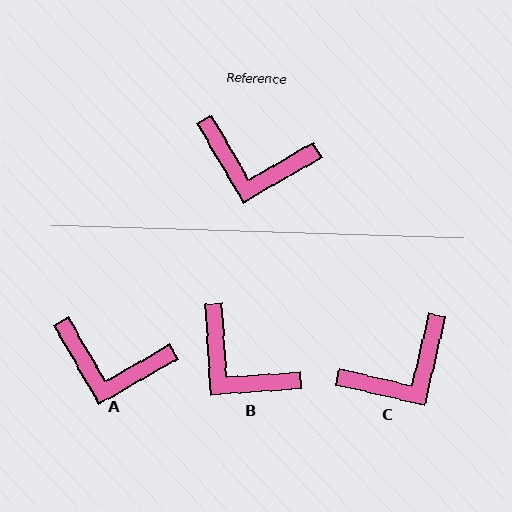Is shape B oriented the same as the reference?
No, it is off by about 26 degrees.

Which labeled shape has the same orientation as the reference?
A.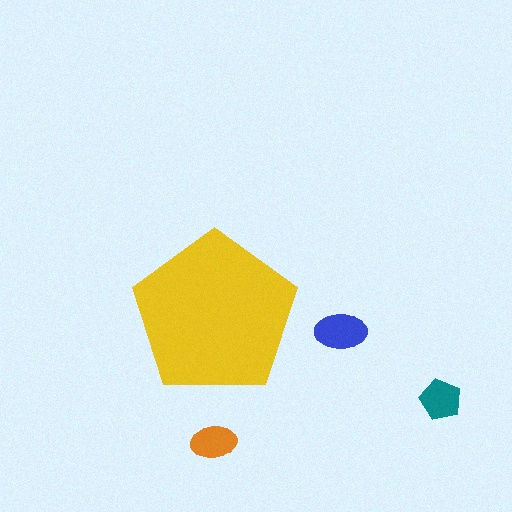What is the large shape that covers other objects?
A yellow pentagon.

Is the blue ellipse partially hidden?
No, the blue ellipse is fully visible.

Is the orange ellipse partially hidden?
No, the orange ellipse is fully visible.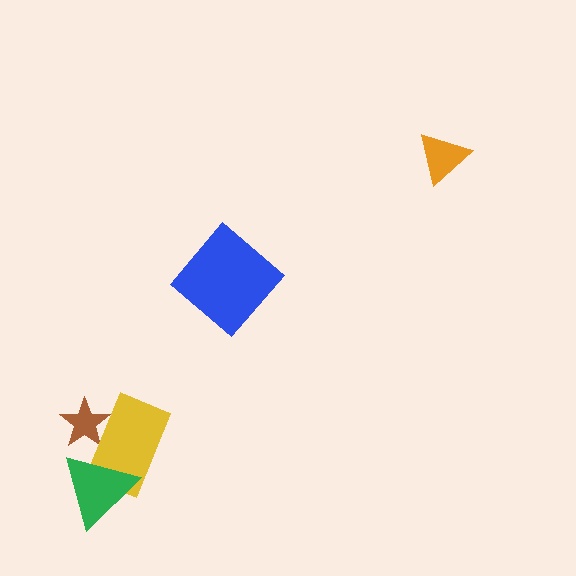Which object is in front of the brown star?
The yellow rectangle is in front of the brown star.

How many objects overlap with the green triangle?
1 object overlaps with the green triangle.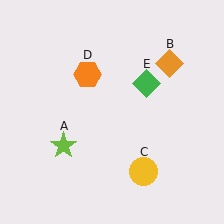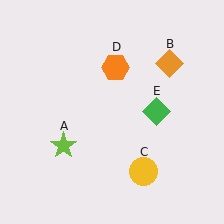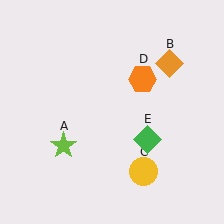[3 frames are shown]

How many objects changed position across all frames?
2 objects changed position: orange hexagon (object D), green diamond (object E).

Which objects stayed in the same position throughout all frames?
Lime star (object A) and orange diamond (object B) and yellow circle (object C) remained stationary.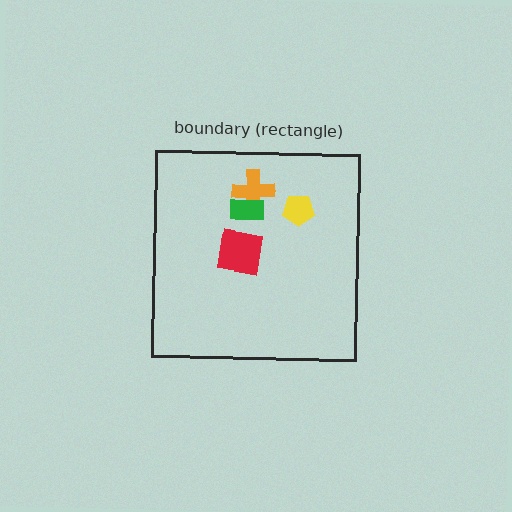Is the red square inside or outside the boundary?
Inside.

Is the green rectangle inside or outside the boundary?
Inside.